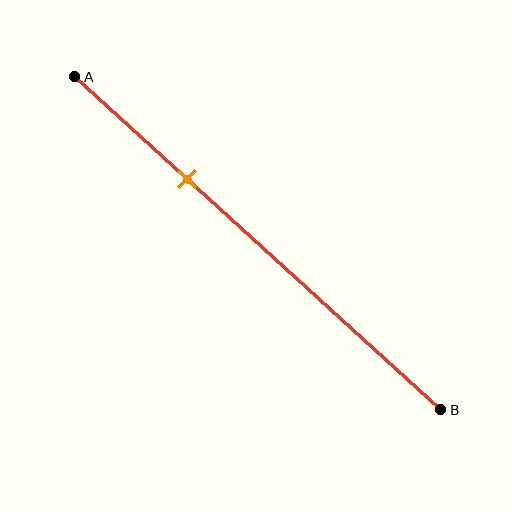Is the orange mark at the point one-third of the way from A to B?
Yes, the mark is approximately at the one-third point.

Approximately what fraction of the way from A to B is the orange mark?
The orange mark is approximately 30% of the way from A to B.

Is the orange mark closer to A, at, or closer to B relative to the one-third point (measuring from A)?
The orange mark is approximately at the one-third point of segment AB.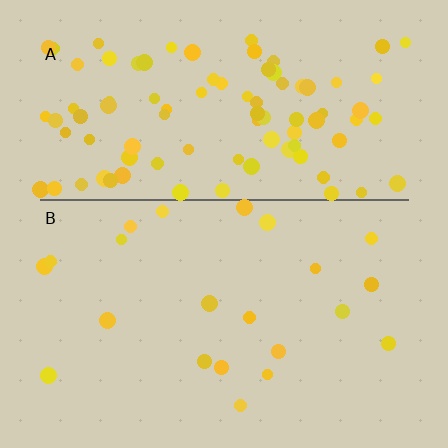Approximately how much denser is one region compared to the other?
Approximately 4.5× — region A over region B.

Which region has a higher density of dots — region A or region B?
A (the top).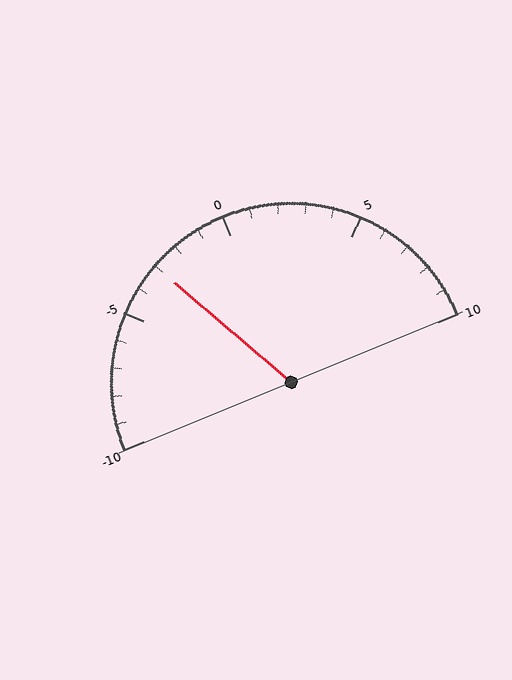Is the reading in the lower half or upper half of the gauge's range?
The reading is in the lower half of the range (-10 to 10).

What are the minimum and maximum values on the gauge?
The gauge ranges from -10 to 10.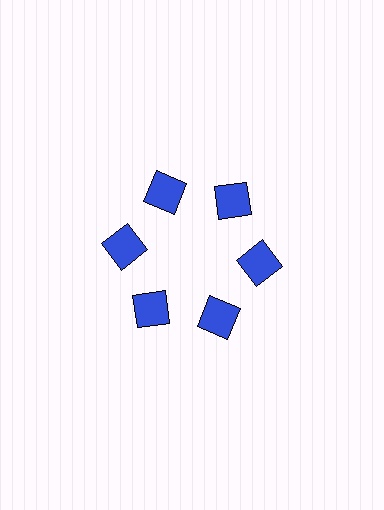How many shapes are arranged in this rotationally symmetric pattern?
There are 6 shapes, arranged in 6 groups of 1.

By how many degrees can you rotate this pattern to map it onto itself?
The pattern maps onto itself every 60 degrees of rotation.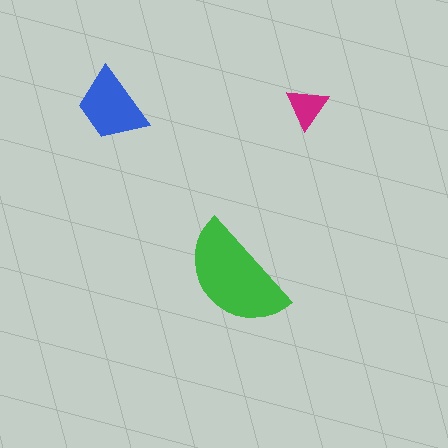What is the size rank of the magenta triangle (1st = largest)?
3rd.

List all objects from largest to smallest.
The green semicircle, the blue trapezoid, the magenta triangle.